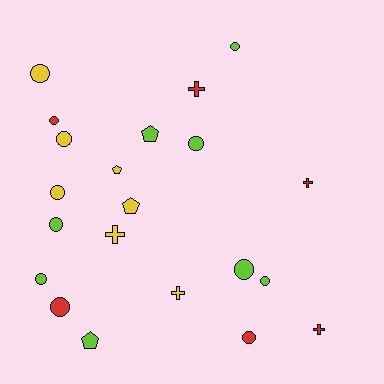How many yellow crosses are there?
There are 2 yellow crosses.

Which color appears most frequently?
Lime, with 8 objects.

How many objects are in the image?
There are 21 objects.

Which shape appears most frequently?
Circle, with 12 objects.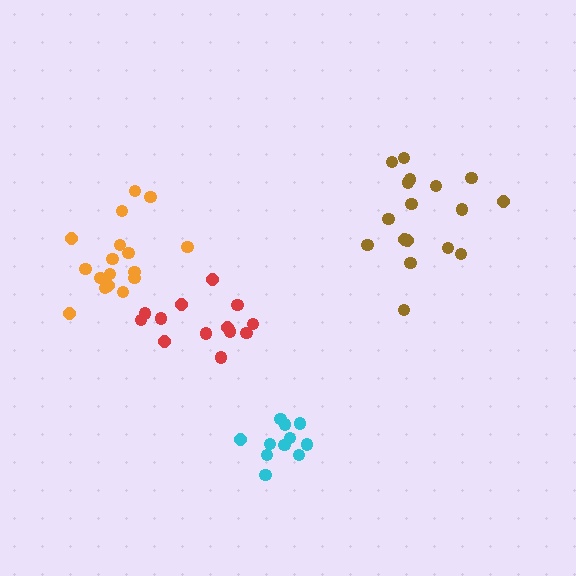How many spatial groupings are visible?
There are 4 spatial groupings.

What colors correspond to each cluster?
The clusters are colored: brown, cyan, orange, red.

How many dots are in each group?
Group 1: 17 dots, Group 2: 11 dots, Group 3: 17 dots, Group 4: 13 dots (58 total).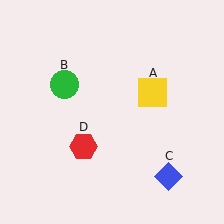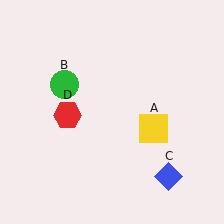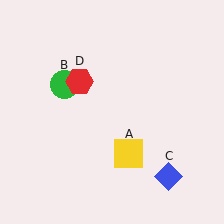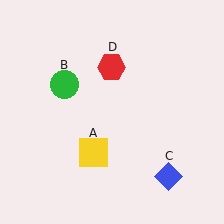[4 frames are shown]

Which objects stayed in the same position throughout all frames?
Green circle (object B) and blue diamond (object C) remained stationary.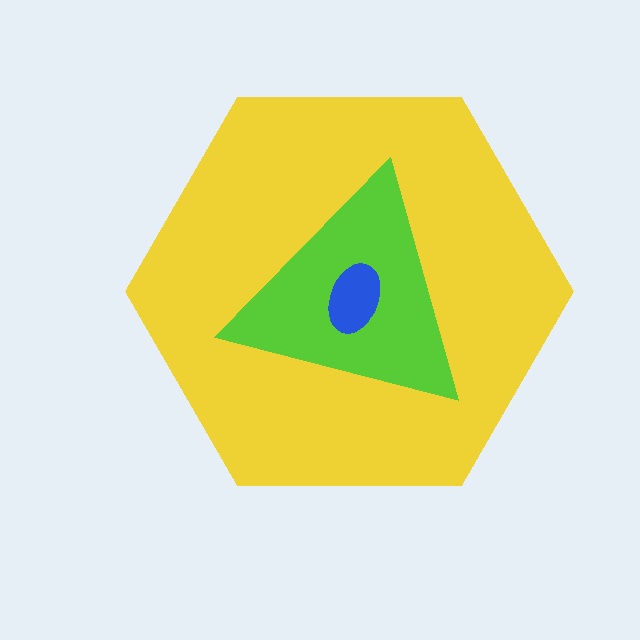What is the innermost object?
The blue ellipse.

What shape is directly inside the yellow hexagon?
The lime triangle.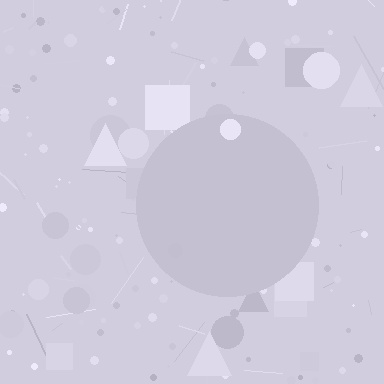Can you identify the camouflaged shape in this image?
The camouflaged shape is a circle.